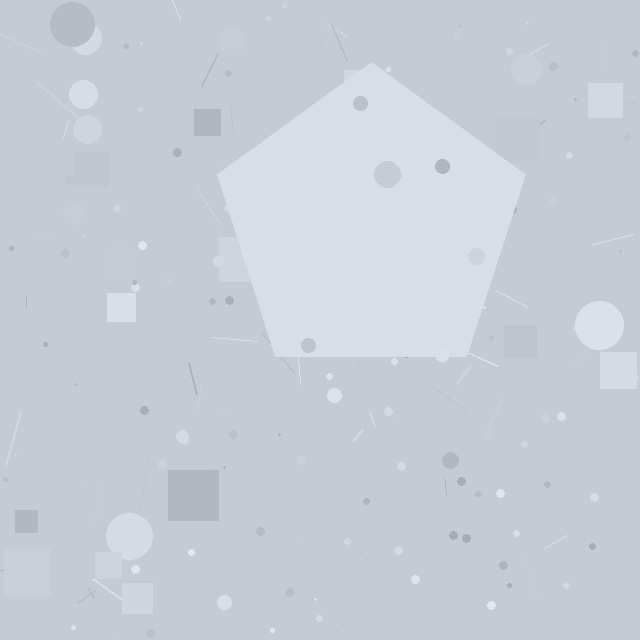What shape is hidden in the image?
A pentagon is hidden in the image.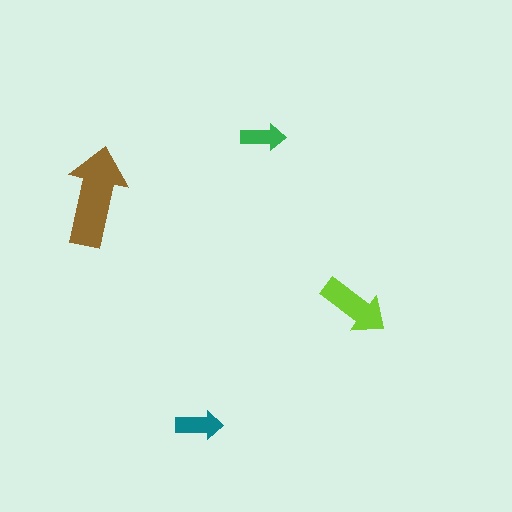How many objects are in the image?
There are 4 objects in the image.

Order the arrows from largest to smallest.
the brown one, the lime one, the teal one, the green one.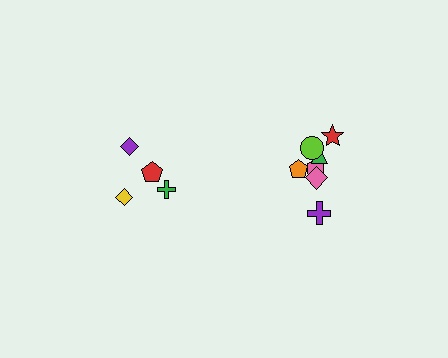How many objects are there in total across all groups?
There are 11 objects.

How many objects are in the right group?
There are 7 objects.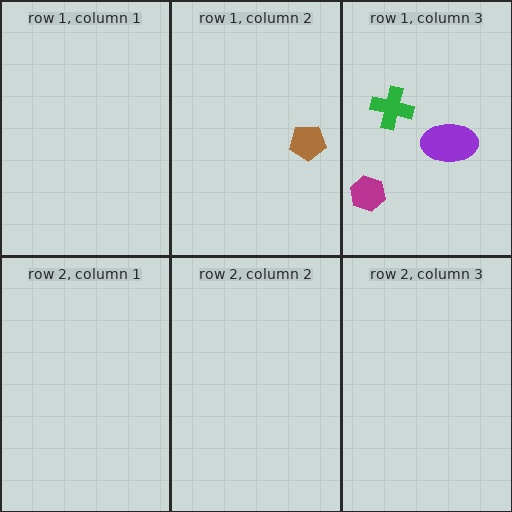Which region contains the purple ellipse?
The row 1, column 3 region.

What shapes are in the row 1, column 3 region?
The purple ellipse, the magenta hexagon, the green cross.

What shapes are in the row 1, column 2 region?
The brown pentagon.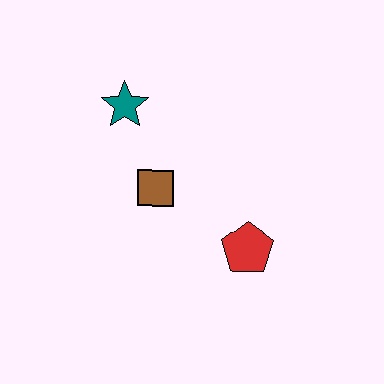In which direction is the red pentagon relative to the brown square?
The red pentagon is to the right of the brown square.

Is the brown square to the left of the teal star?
No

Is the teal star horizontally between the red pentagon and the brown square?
No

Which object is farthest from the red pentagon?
The teal star is farthest from the red pentagon.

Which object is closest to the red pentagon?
The brown square is closest to the red pentagon.